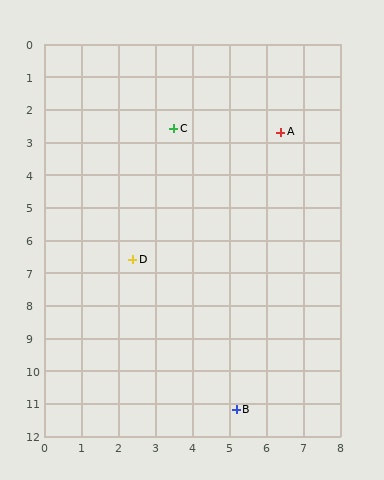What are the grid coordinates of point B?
Point B is at approximately (5.2, 11.2).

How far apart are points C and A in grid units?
Points C and A are about 2.9 grid units apart.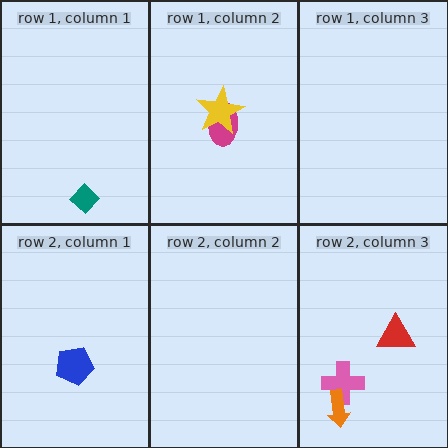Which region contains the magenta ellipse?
The row 1, column 2 region.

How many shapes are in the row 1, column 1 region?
1.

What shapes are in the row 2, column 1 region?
The blue pentagon.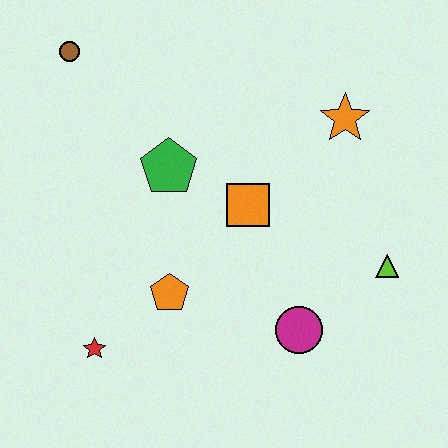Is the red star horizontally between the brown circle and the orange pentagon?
Yes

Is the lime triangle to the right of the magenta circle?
Yes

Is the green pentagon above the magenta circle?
Yes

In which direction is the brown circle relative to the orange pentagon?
The brown circle is above the orange pentagon.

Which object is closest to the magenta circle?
The lime triangle is closest to the magenta circle.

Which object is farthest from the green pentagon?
The lime triangle is farthest from the green pentagon.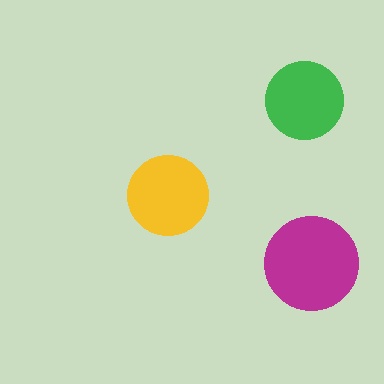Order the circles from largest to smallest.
the magenta one, the yellow one, the green one.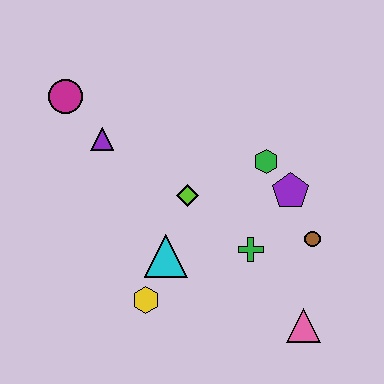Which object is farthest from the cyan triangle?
The magenta circle is farthest from the cyan triangle.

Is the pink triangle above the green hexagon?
No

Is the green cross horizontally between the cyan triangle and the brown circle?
Yes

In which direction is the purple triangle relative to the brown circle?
The purple triangle is to the left of the brown circle.